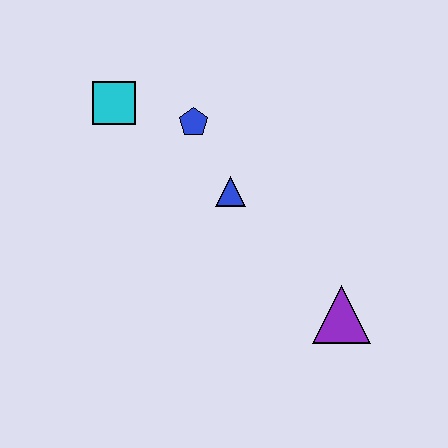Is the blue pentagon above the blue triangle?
Yes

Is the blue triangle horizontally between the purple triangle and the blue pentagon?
Yes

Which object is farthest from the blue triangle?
The purple triangle is farthest from the blue triangle.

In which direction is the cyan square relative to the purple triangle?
The cyan square is to the left of the purple triangle.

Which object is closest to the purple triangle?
The blue triangle is closest to the purple triangle.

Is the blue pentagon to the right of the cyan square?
Yes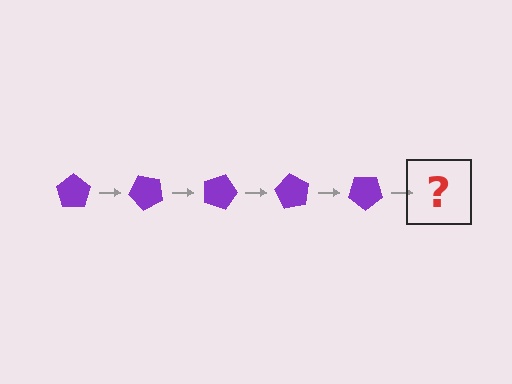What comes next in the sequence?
The next element should be a purple pentagon rotated 225 degrees.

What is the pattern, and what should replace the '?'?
The pattern is that the pentagon rotates 45 degrees each step. The '?' should be a purple pentagon rotated 225 degrees.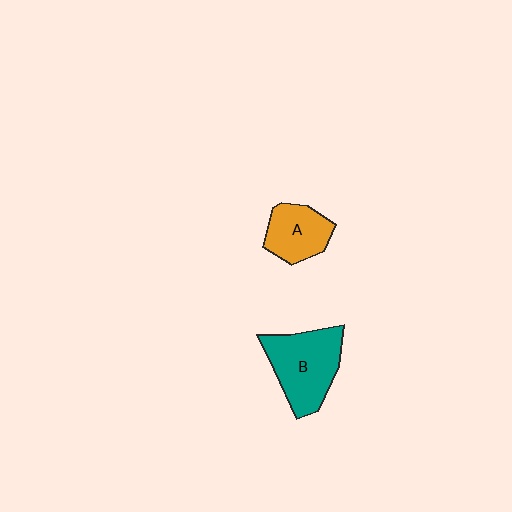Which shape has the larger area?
Shape B (teal).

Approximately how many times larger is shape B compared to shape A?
Approximately 1.5 times.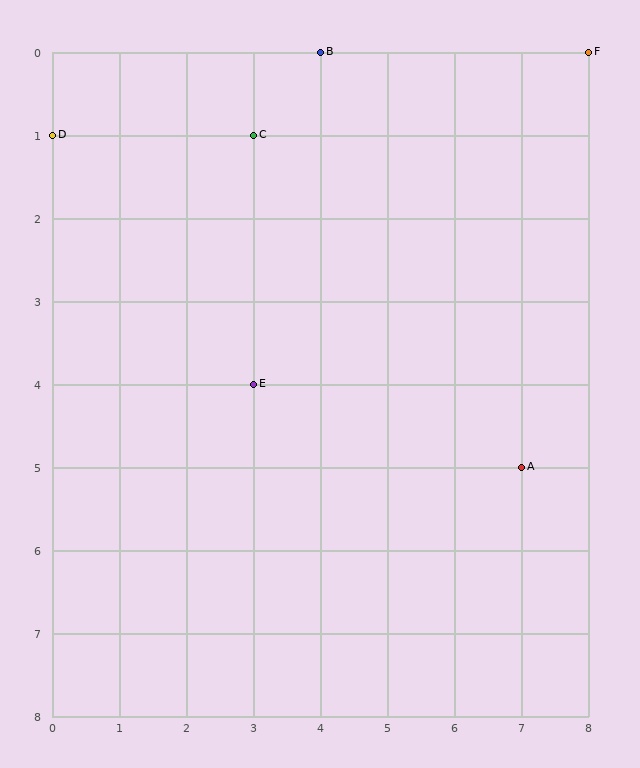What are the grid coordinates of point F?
Point F is at grid coordinates (8, 0).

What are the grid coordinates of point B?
Point B is at grid coordinates (4, 0).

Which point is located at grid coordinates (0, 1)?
Point D is at (0, 1).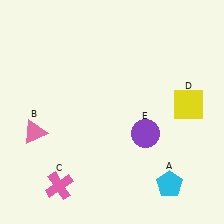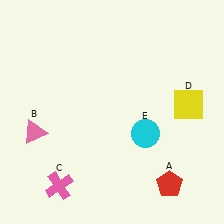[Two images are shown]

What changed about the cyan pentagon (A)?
In Image 1, A is cyan. In Image 2, it changed to red.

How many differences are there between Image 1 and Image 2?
There are 2 differences between the two images.